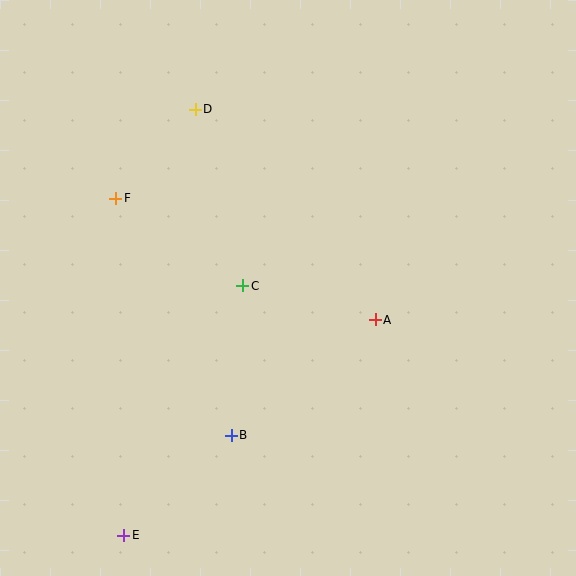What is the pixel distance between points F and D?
The distance between F and D is 119 pixels.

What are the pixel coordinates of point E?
Point E is at (124, 535).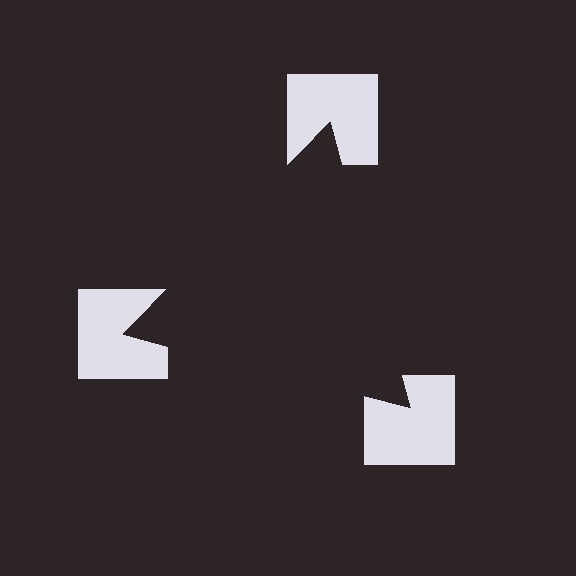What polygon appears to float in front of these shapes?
An illusory triangle — its edges are inferred from the aligned wedge cuts in the notched squares, not physically drawn.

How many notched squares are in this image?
There are 3 — one at each vertex of the illusory triangle.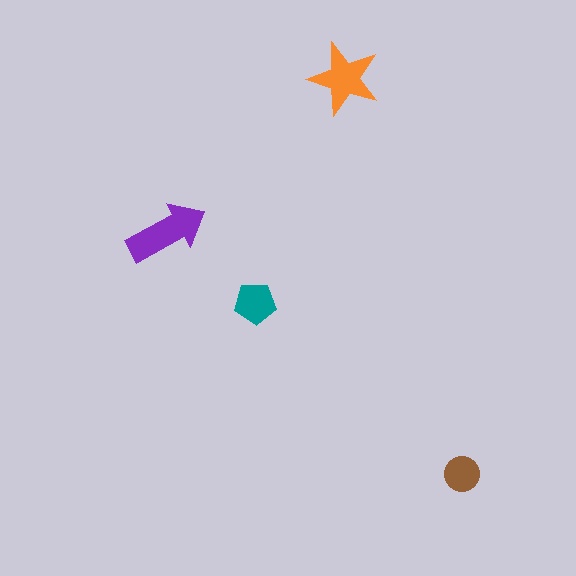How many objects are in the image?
There are 4 objects in the image.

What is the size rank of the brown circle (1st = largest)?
4th.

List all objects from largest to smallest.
The purple arrow, the orange star, the teal pentagon, the brown circle.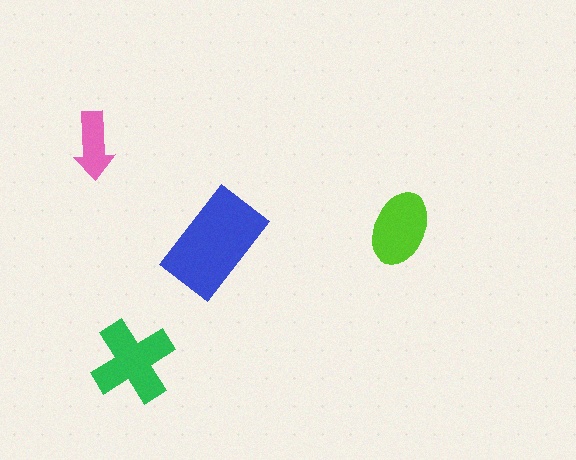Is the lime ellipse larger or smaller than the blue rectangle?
Smaller.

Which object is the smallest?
The pink arrow.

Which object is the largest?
The blue rectangle.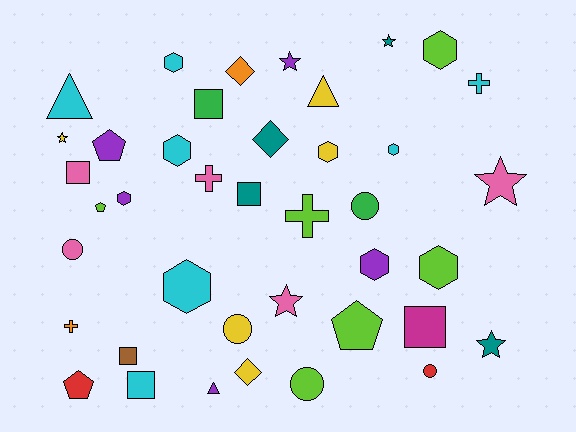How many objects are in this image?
There are 40 objects.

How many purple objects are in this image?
There are 5 purple objects.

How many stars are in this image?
There are 6 stars.